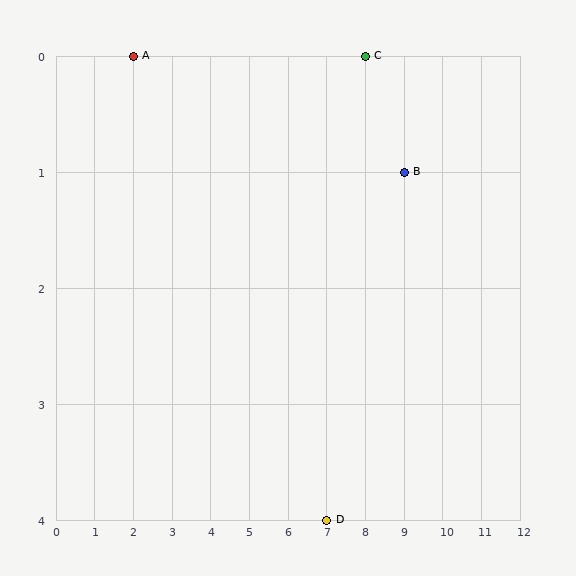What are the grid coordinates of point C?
Point C is at grid coordinates (8, 0).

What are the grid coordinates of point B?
Point B is at grid coordinates (9, 1).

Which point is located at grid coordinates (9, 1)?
Point B is at (9, 1).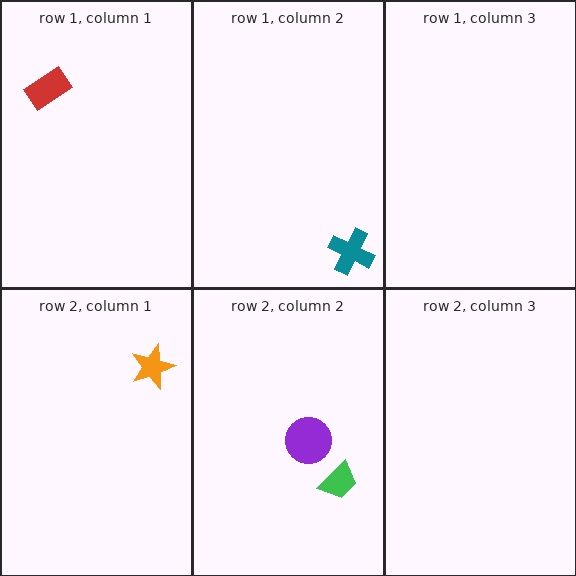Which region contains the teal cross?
The row 1, column 2 region.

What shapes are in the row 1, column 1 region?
The red rectangle.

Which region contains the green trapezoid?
The row 2, column 2 region.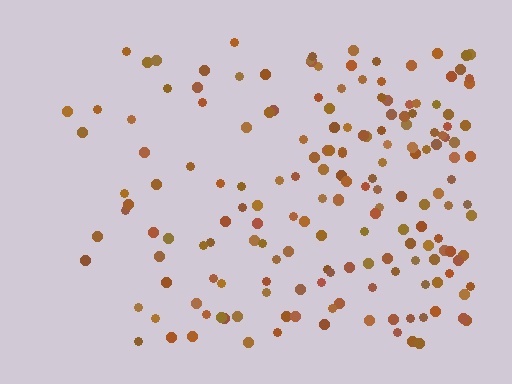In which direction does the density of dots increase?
From left to right, with the right side densest.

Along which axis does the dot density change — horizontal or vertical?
Horizontal.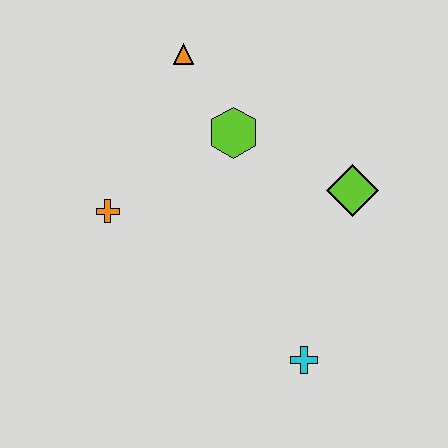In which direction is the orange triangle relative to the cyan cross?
The orange triangle is above the cyan cross.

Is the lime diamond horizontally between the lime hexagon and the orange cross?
No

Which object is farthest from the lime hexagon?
The cyan cross is farthest from the lime hexagon.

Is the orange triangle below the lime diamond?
No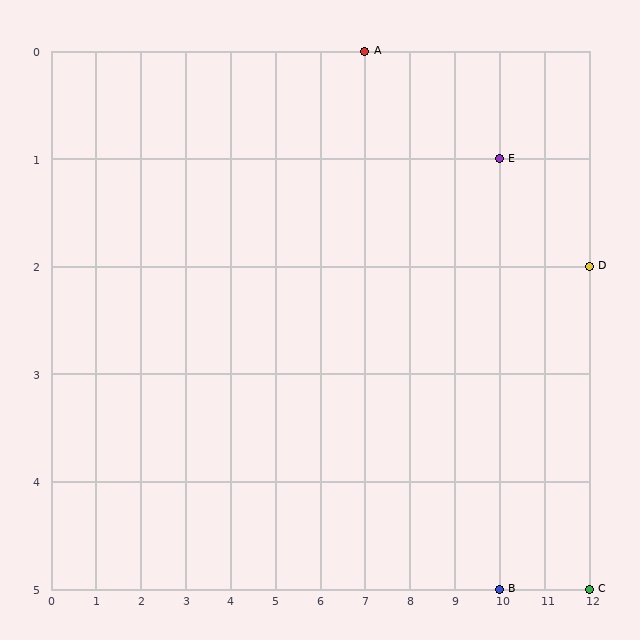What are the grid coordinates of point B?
Point B is at grid coordinates (10, 5).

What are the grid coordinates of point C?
Point C is at grid coordinates (12, 5).